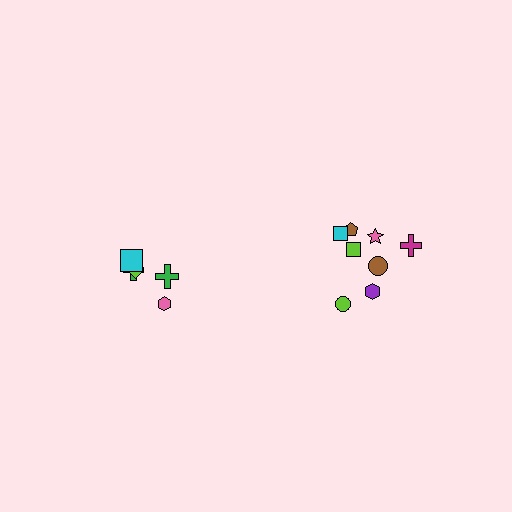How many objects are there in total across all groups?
There are 13 objects.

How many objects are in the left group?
There are 5 objects.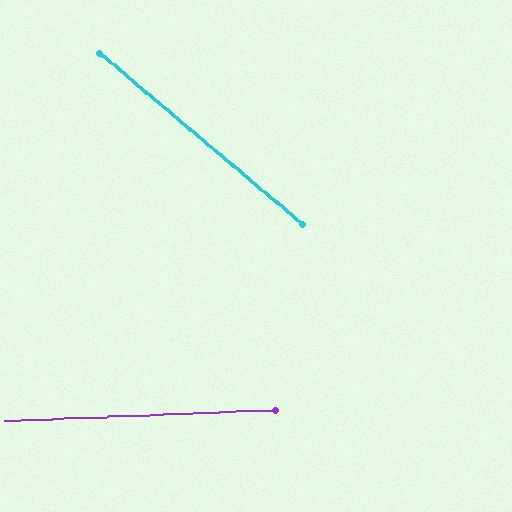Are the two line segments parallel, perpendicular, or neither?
Neither parallel nor perpendicular — they differ by about 42°.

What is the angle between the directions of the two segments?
Approximately 42 degrees.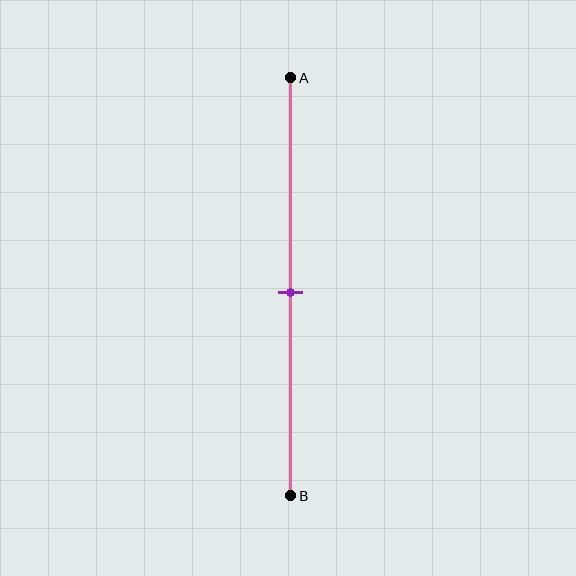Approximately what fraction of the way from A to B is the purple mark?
The purple mark is approximately 50% of the way from A to B.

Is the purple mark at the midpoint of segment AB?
Yes, the mark is approximately at the midpoint.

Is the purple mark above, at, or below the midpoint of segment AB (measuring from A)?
The purple mark is approximately at the midpoint of segment AB.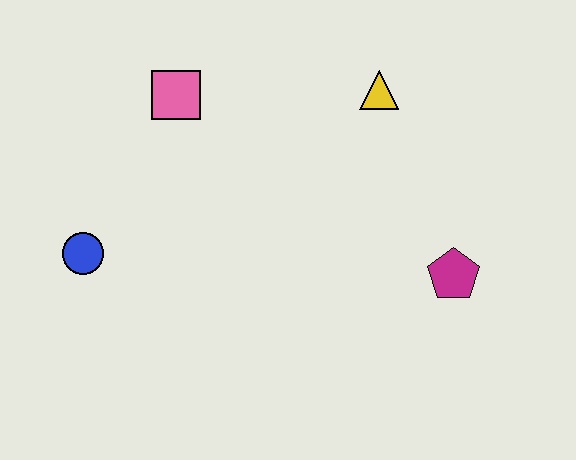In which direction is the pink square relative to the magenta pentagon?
The pink square is to the left of the magenta pentagon.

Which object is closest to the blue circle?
The pink square is closest to the blue circle.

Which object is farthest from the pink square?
The magenta pentagon is farthest from the pink square.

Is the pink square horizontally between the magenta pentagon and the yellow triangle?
No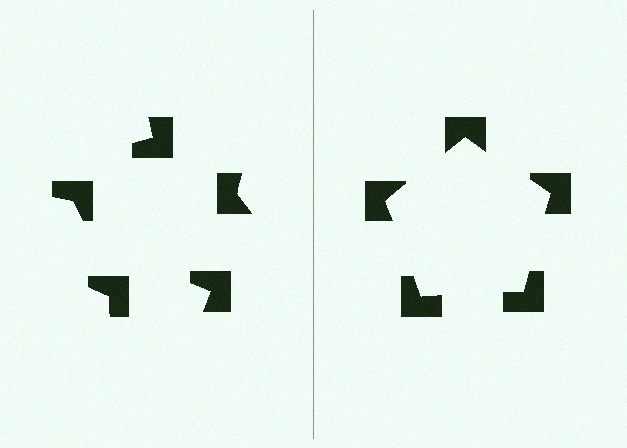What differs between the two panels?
The notched squares are positioned identically on both sides; only the wedge orientations differ. On the right they align to a pentagon; on the left they are misaligned.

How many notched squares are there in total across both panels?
10 — 5 on each side.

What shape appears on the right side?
An illusory pentagon.